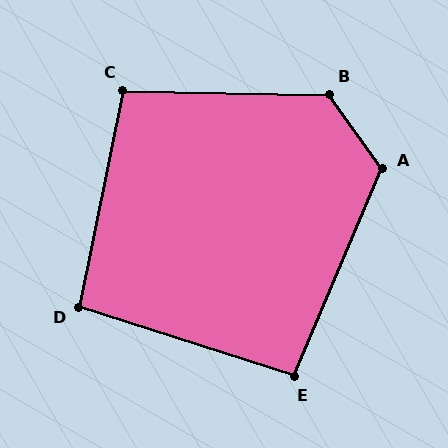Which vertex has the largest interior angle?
B, at approximately 126 degrees.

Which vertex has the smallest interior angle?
E, at approximately 95 degrees.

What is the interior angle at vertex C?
Approximately 101 degrees (obtuse).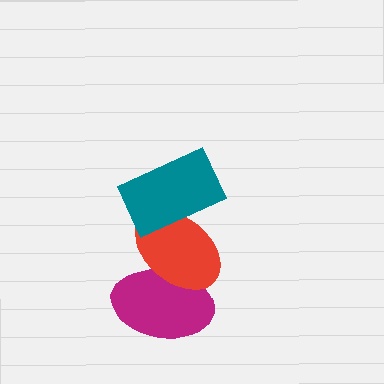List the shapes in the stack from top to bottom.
From top to bottom: the teal rectangle, the red ellipse, the magenta ellipse.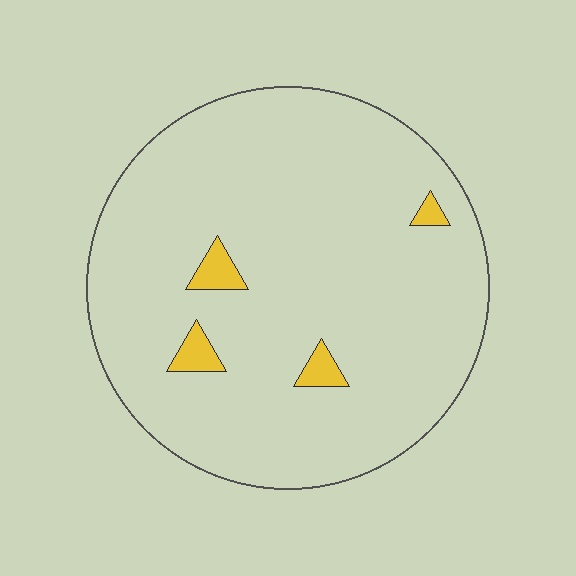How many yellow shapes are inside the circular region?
4.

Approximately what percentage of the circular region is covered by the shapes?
Approximately 5%.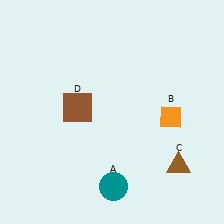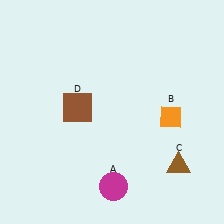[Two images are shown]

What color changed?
The circle (A) changed from teal in Image 1 to magenta in Image 2.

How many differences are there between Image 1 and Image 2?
There is 1 difference between the two images.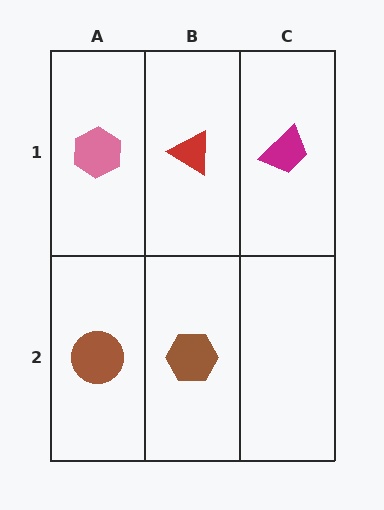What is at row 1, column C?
A magenta trapezoid.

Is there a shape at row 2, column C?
No, that cell is empty.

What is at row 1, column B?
A red triangle.